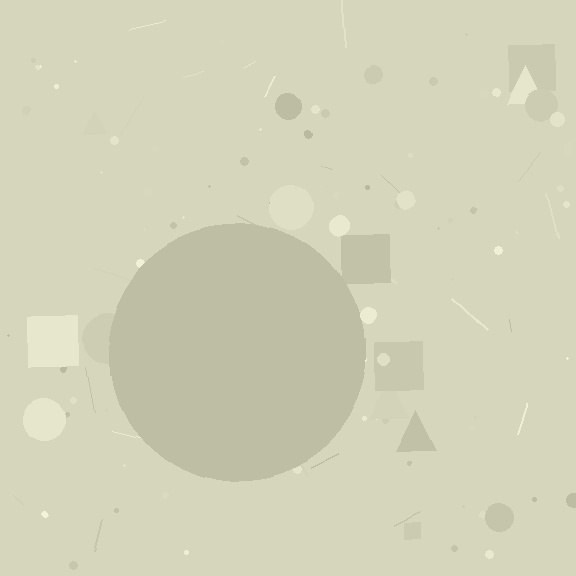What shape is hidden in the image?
A circle is hidden in the image.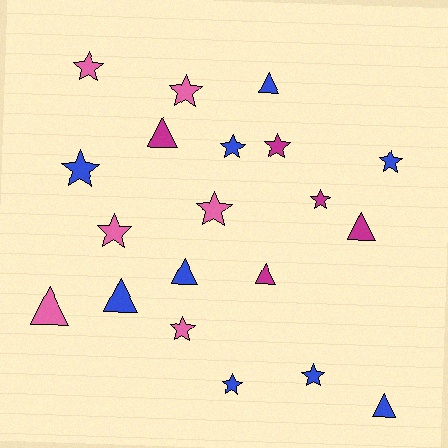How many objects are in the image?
There are 20 objects.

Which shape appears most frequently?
Star, with 12 objects.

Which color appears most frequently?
Blue, with 9 objects.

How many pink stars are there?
There are 5 pink stars.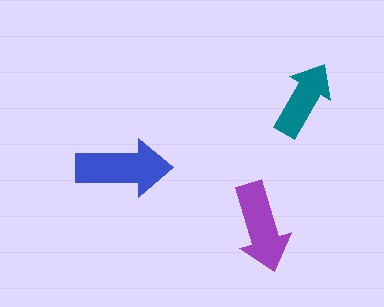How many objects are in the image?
There are 3 objects in the image.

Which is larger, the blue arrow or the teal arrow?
The blue one.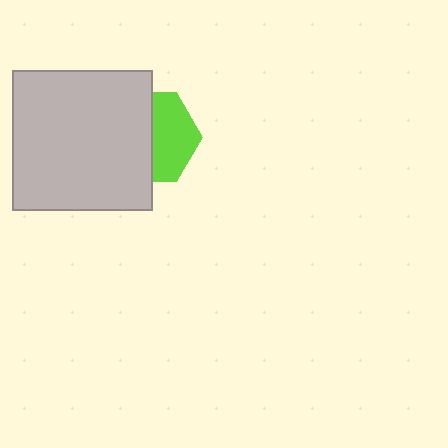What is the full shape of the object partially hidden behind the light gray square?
The partially hidden object is a lime hexagon.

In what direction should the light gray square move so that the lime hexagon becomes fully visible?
The light gray square should move left. That is the shortest direction to clear the overlap and leave the lime hexagon fully visible.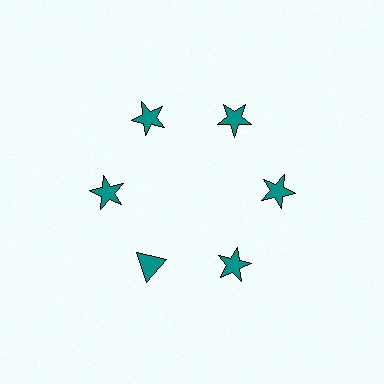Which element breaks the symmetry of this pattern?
The teal triangle at roughly the 7 o'clock position breaks the symmetry. All other shapes are teal stars.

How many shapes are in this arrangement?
There are 6 shapes arranged in a ring pattern.